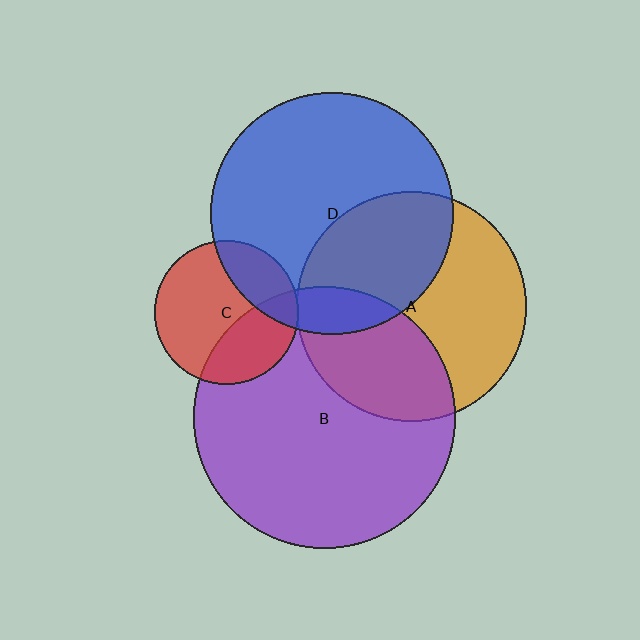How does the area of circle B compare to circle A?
Approximately 1.3 times.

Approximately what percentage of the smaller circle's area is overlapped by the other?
Approximately 10%.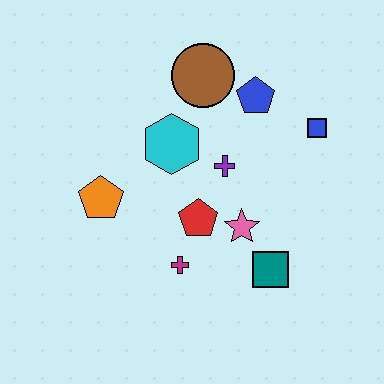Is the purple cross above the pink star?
Yes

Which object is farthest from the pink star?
The brown circle is farthest from the pink star.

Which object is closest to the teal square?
The pink star is closest to the teal square.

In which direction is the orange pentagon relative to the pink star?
The orange pentagon is to the left of the pink star.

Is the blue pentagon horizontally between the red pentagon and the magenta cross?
No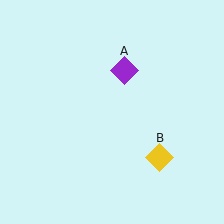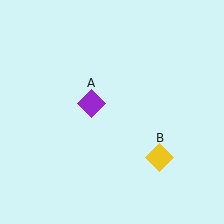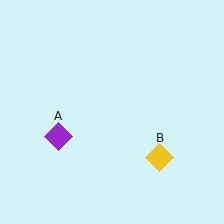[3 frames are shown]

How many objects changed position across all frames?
1 object changed position: purple diamond (object A).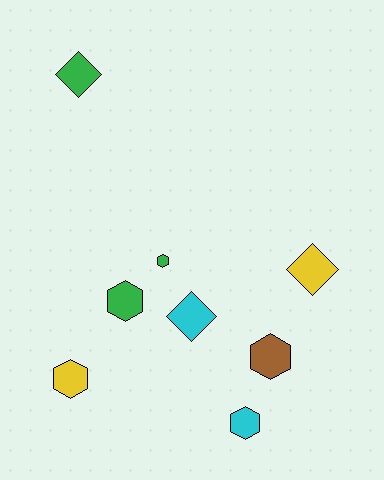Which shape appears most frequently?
Hexagon, with 5 objects.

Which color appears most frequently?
Green, with 3 objects.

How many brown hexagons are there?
There is 1 brown hexagon.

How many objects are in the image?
There are 8 objects.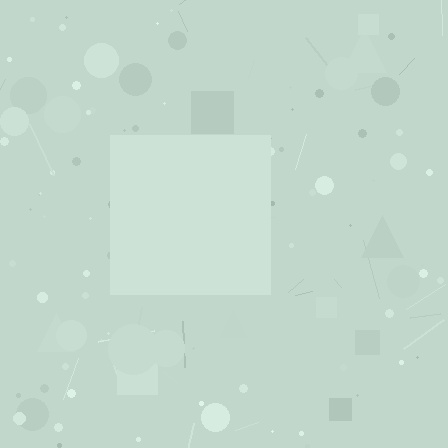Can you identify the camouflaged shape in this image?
The camouflaged shape is a square.